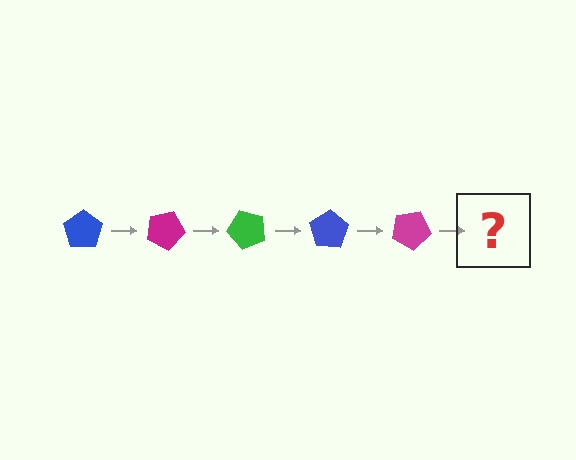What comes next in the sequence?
The next element should be a green pentagon, rotated 125 degrees from the start.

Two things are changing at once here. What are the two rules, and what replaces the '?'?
The two rules are that it rotates 25 degrees each step and the color cycles through blue, magenta, and green. The '?' should be a green pentagon, rotated 125 degrees from the start.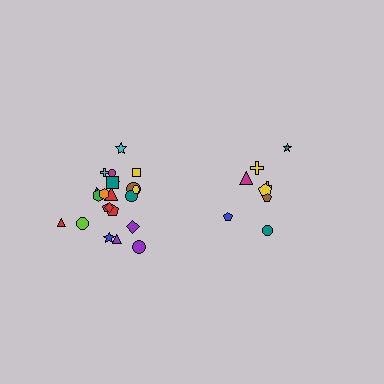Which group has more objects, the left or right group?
The left group.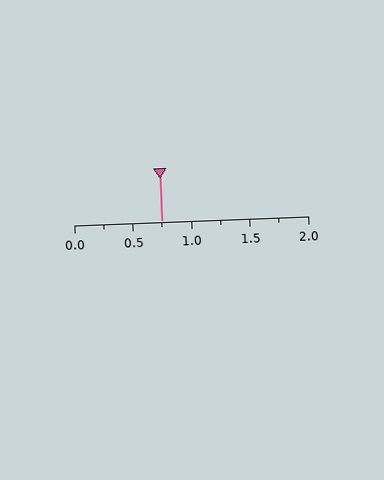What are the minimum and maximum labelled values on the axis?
The axis runs from 0.0 to 2.0.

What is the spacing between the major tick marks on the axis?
The major ticks are spaced 0.5 apart.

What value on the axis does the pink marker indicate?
The marker indicates approximately 0.75.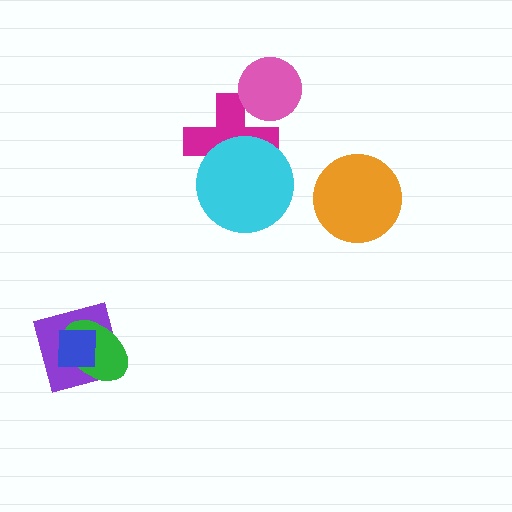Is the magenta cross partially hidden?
Yes, it is partially covered by another shape.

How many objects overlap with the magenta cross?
2 objects overlap with the magenta cross.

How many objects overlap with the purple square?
2 objects overlap with the purple square.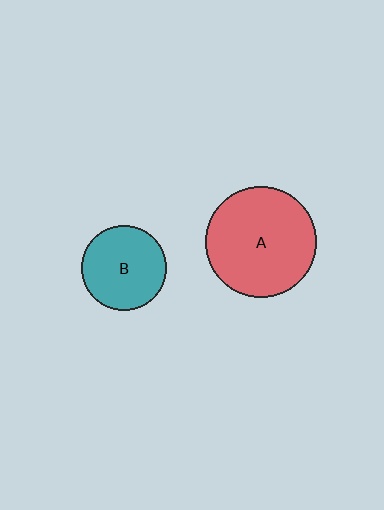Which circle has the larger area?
Circle A (red).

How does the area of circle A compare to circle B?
Approximately 1.7 times.